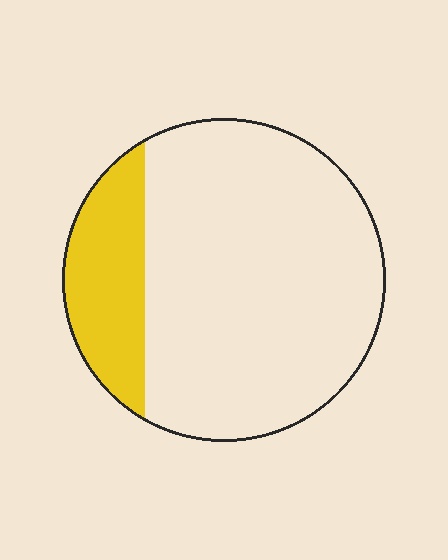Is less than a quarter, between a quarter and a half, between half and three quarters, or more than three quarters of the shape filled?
Less than a quarter.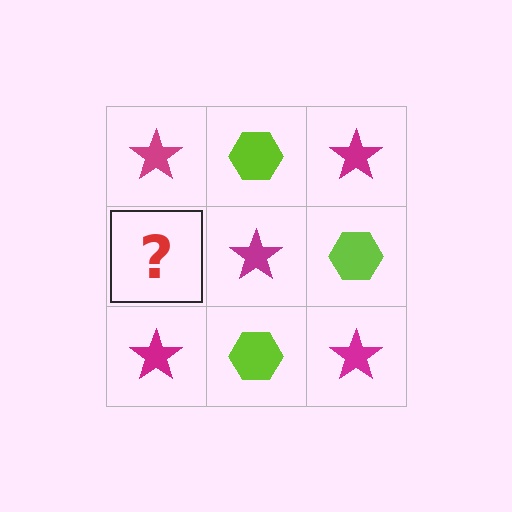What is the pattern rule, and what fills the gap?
The rule is that it alternates magenta star and lime hexagon in a checkerboard pattern. The gap should be filled with a lime hexagon.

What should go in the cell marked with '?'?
The missing cell should contain a lime hexagon.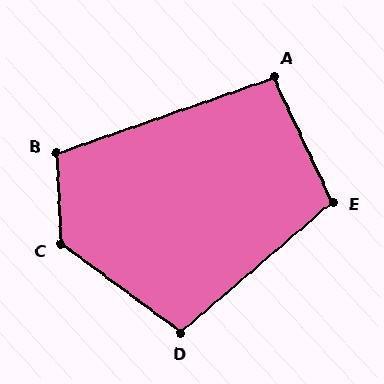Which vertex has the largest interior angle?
C, at approximately 129 degrees.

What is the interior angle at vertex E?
Approximately 106 degrees (obtuse).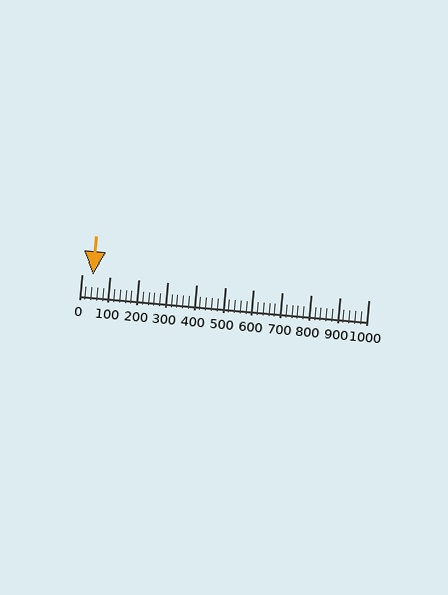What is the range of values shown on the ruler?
The ruler shows values from 0 to 1000.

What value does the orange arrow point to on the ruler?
The orange arrow points to approximately 40.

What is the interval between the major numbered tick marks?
The major tick marks are spaced 100 units apart.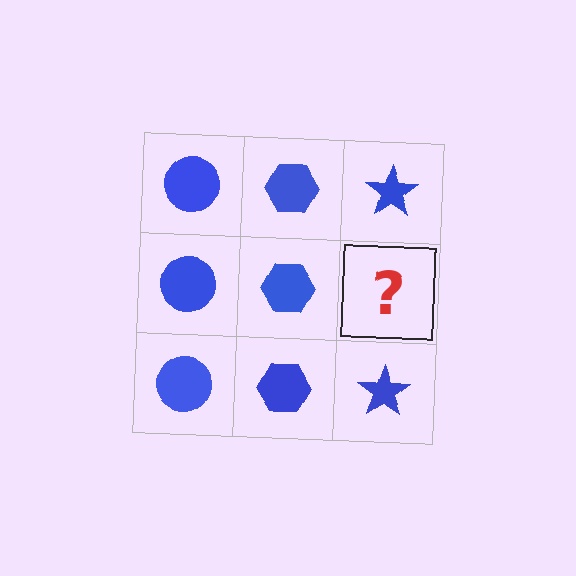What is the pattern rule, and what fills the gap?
The rule is that each column has a consistent shape. The gap should be filled with a blue star.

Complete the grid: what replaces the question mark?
The question mark should be replaced with a blue star.